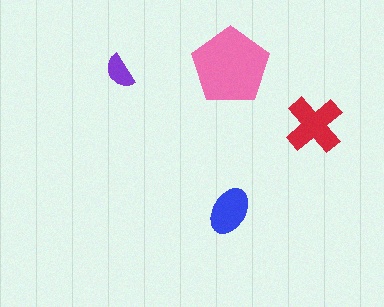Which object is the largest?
The pink pentagon.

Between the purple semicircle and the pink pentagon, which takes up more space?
The pink pentagon.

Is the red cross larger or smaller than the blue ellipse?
Larger.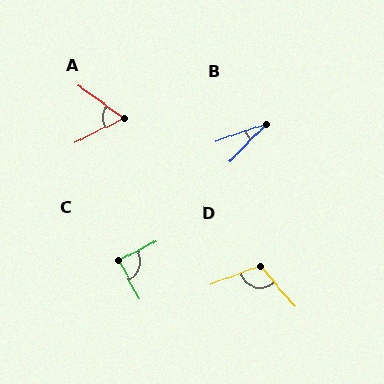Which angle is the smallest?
B, at approximately 26 degrees.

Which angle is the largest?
D, at approximately 110 degrees.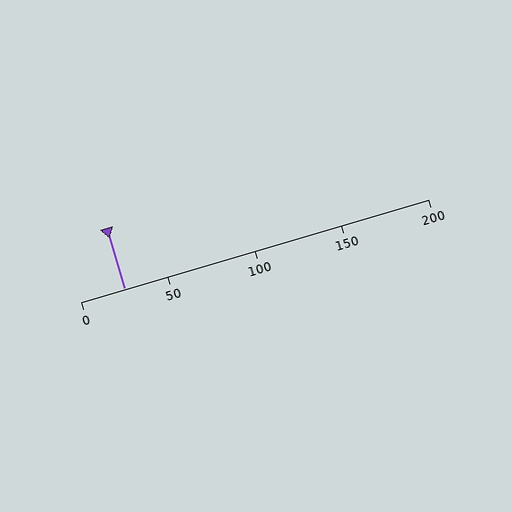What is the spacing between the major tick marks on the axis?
The major ticks are spaced 50 apart.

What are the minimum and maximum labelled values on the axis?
The axis runs from 0 to 200.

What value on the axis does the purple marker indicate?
The marker indicates approximately 25.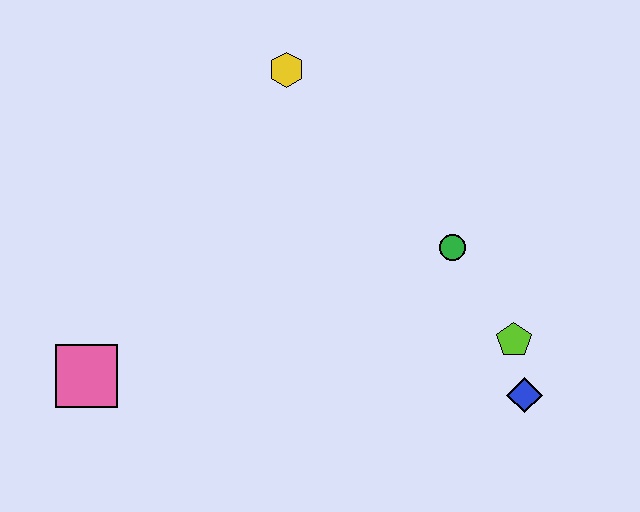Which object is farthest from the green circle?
The pink square is farthest from the green circle.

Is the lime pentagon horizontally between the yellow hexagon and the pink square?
No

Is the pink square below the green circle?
Yes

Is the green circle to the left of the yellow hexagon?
No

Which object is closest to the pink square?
The yellow hexagon is closest to the pink square.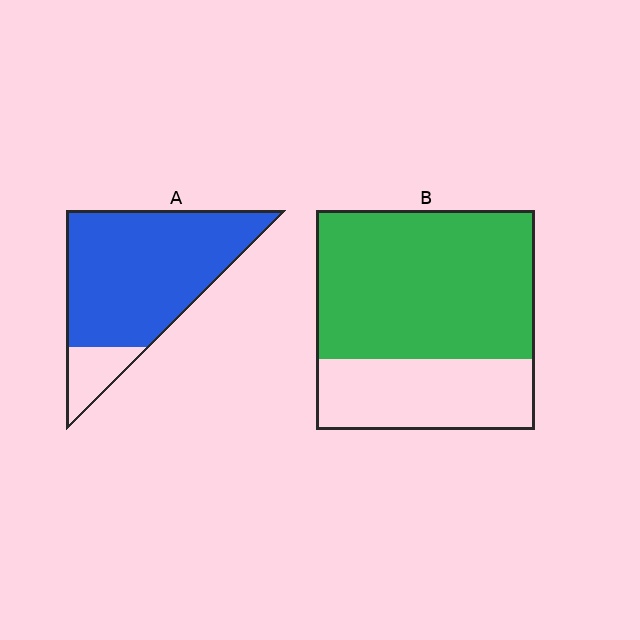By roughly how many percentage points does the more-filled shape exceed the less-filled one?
By roughly 20 percentage points (A over B).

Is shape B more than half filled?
Yes.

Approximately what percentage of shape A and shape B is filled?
A is approximately 85% and B is approximately 70%.